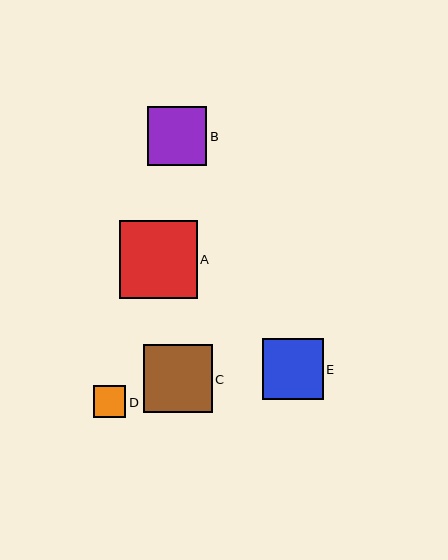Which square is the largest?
Square A is the largest with a size of approximately 78 pixels.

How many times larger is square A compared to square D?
Square A is approximately 2.4 times the size of square D.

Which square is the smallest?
Square D is the smallest with a size of approximately 33 pixels.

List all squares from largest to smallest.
From largest to smallest: A, C, E, B, D.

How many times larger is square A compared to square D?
Square A is approximately 2.4 times the size of square D.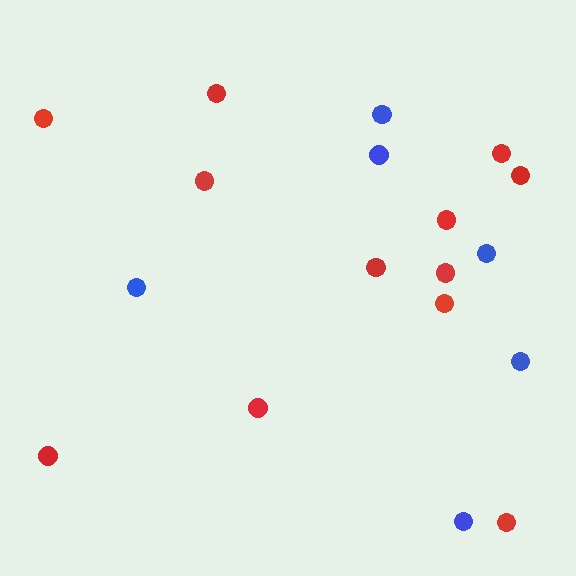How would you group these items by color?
There are 2 groups: one group of red circles (12) and one group of blue circles (6).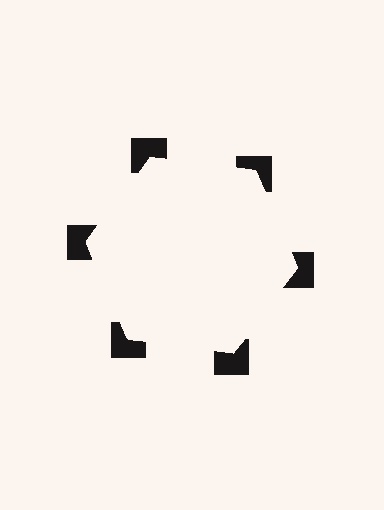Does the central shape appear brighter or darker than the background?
It typically appears slightly brighter than the background, even though no actual brightness change is drawn.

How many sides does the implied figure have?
6 sides.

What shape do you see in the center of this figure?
An illusory hexagon — its edges are inferred from the aligned wedge cuts in the notched squares, not physically drawn.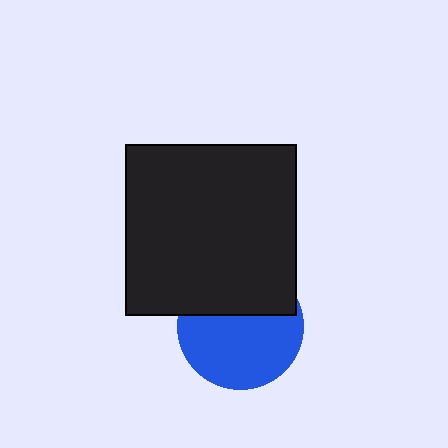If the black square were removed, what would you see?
You would see the complete blue circle.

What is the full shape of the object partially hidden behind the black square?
The partially hidden object is a blue circle.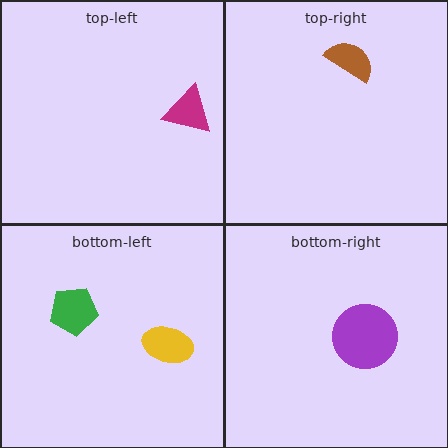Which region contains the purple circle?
The bottom-right region.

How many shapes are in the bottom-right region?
1.